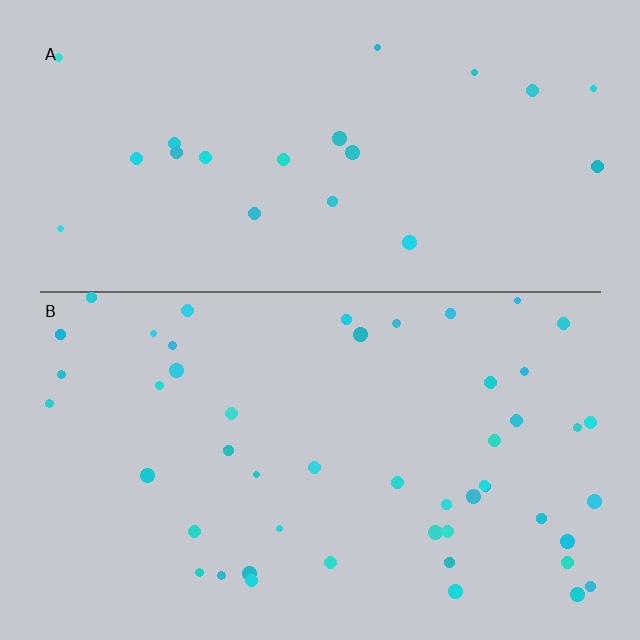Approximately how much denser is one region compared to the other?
Approximately 2.3× — region B over region A.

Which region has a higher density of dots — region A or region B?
B (the bottom).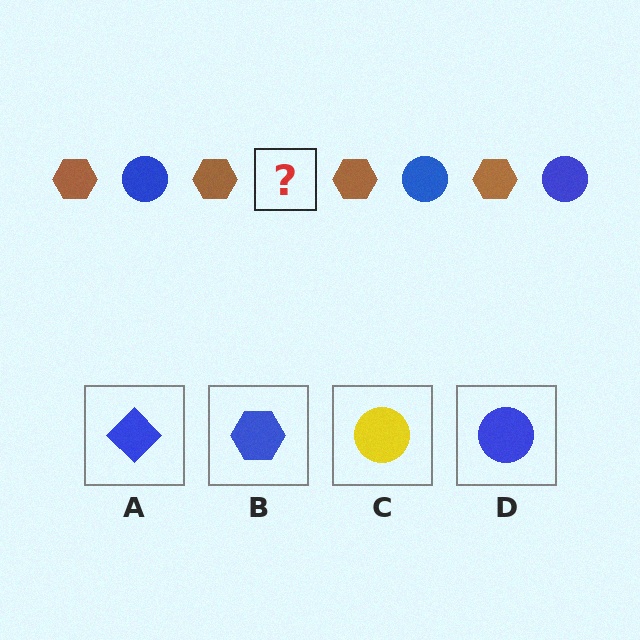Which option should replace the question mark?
Option D.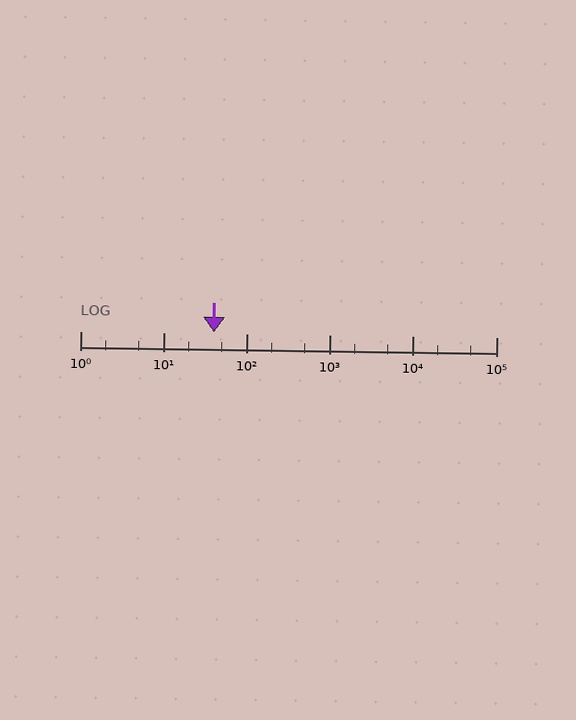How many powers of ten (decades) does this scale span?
The scale spans 5 decades, from 1 to 100000.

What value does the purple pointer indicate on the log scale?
The pointer indicates approximately 40.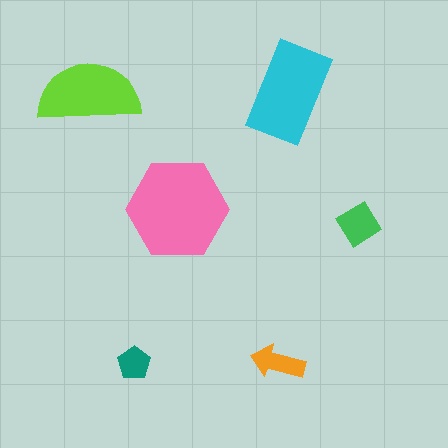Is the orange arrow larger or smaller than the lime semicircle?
Smaller.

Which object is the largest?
The pink hexagon.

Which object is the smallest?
The teal pentagon.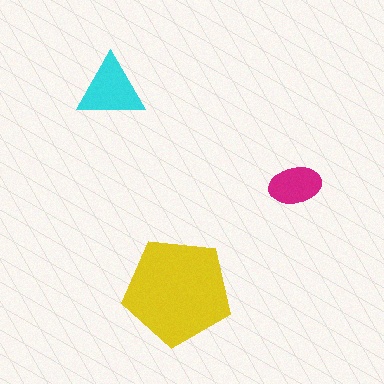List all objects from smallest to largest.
The magenta ellipse, the cyan triangle, the yellow pentagon.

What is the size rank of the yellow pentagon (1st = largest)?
1st.